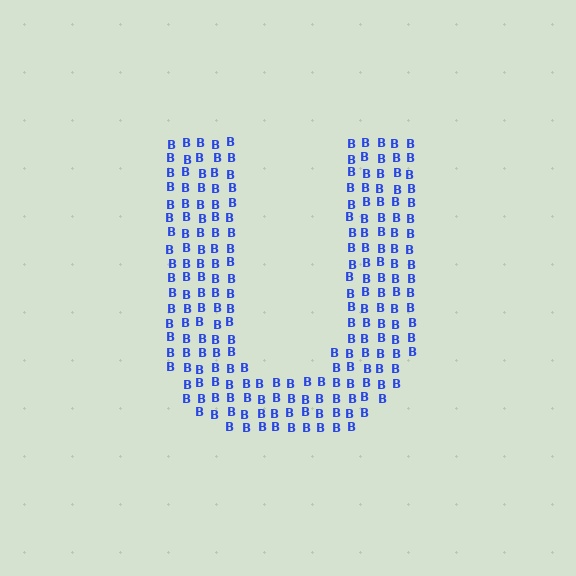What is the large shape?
The large shape is the letter U.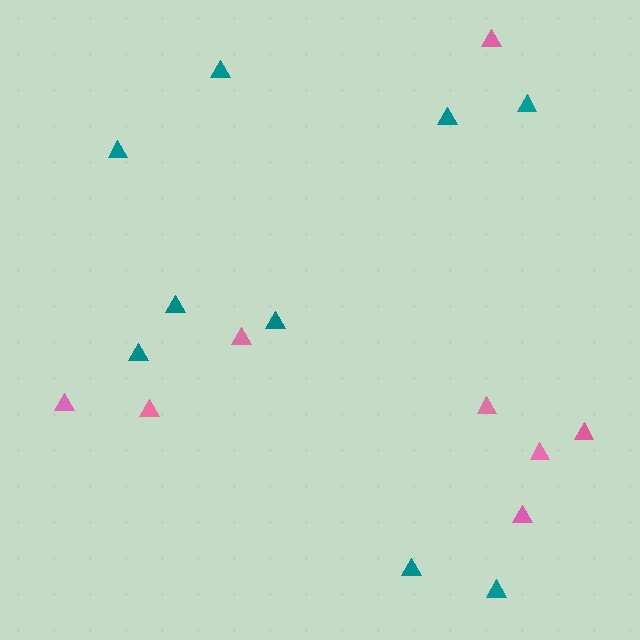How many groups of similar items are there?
There are 2 groups: one group of teal triangles (9) and one group of pink triangles (8).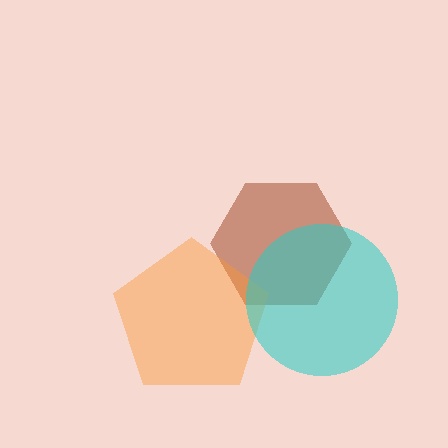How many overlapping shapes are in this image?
There are 3 overlapping shapes in the image.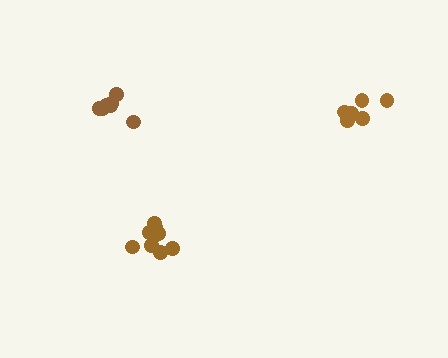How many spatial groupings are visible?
There are 3 spatial groupings.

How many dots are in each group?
Group 1: 6 dots, Group 2: 10 dots, Group 3: 7 dots (23 total).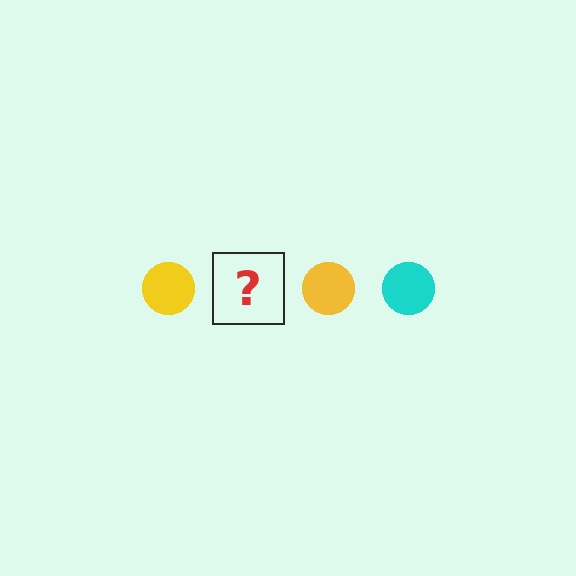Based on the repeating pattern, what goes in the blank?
The blank should be a cyan circle.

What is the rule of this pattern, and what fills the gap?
The rule is that the pattern cycles through yellow, cyan circles. The gap should be filled with a cyan circle.